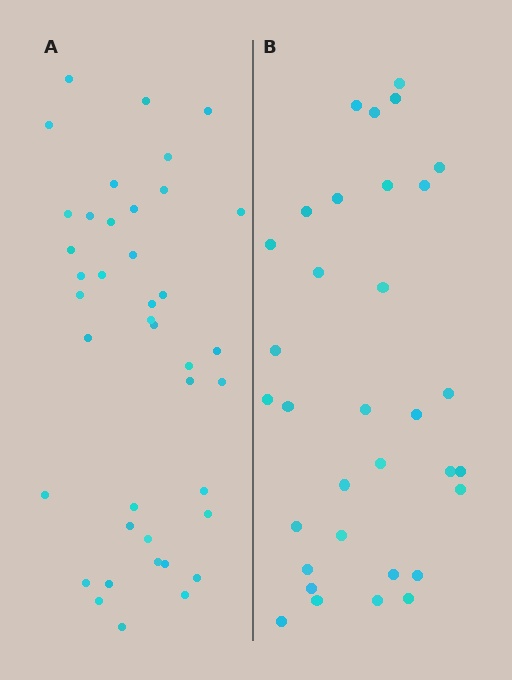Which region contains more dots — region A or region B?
Region A (the left region) has more dots.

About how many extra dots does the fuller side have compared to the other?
Region A has roughly 8 or so more dots than region B.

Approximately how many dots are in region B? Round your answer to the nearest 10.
About 30 dots. (The exact count is 33, which rounds to 30.)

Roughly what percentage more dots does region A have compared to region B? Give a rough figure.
About 20% more.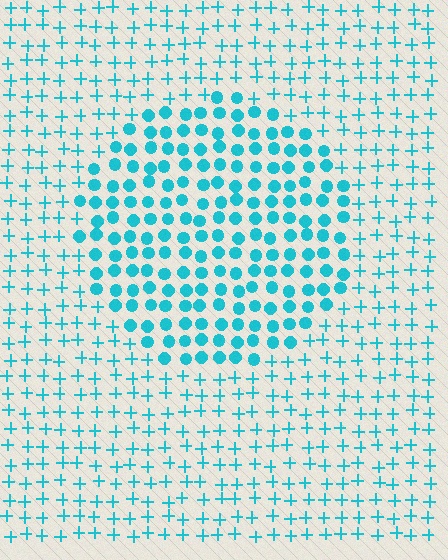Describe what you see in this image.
The image is filled with small cyan elements arranged in a uniform grid. A circle-shaped region contains circles, while the surrounding area contains plus signs. The boundary is defined purely by the change in element shape.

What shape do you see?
I see a circle.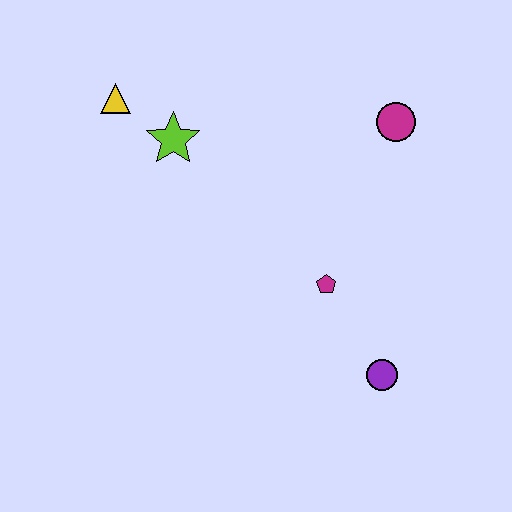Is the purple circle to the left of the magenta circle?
Yes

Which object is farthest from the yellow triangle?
The purple circle is farthest from the yellow triangle.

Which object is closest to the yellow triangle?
The lime star is closest to the yellow triangle.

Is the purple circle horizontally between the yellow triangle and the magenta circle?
Yes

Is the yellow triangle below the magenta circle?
No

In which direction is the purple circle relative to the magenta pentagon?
The purple circle is below the magenta pentagon.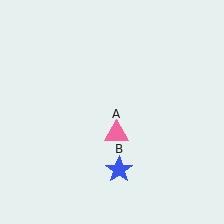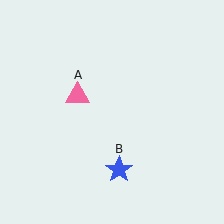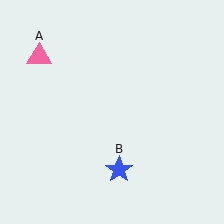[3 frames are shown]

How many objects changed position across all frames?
1 object changed position: pink triangle (object A).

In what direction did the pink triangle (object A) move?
The pink triangle (object A) moved up and to the left.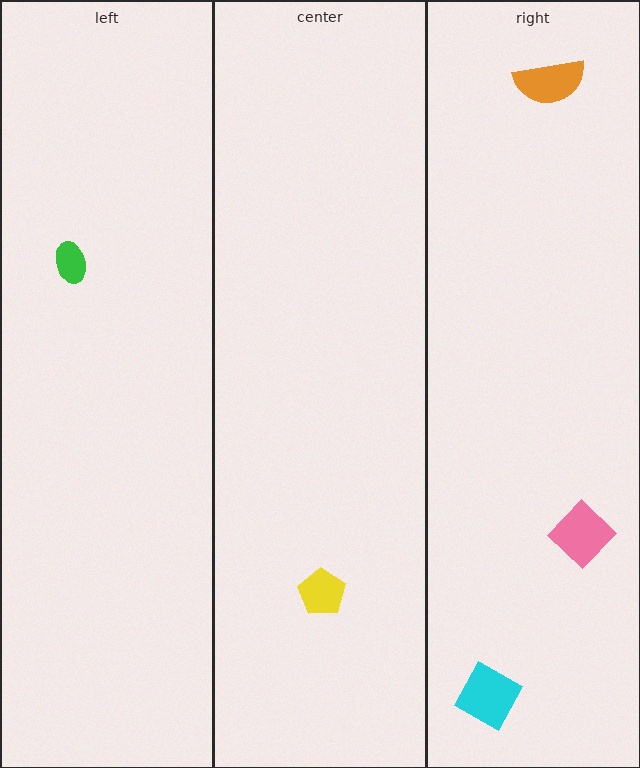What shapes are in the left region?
The green ellipse.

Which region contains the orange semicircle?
The right region.